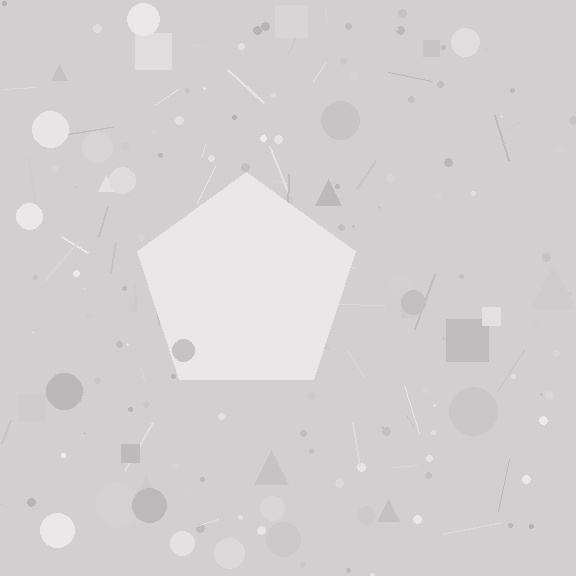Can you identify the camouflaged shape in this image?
The camouflaged shape is a pentagon.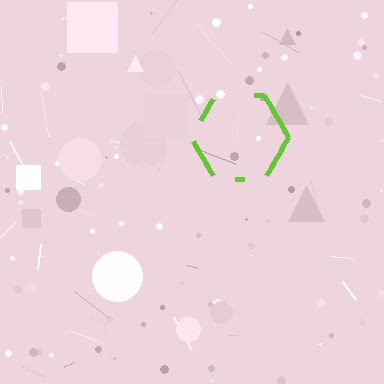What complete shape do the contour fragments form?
The contour fragments form a hexagon.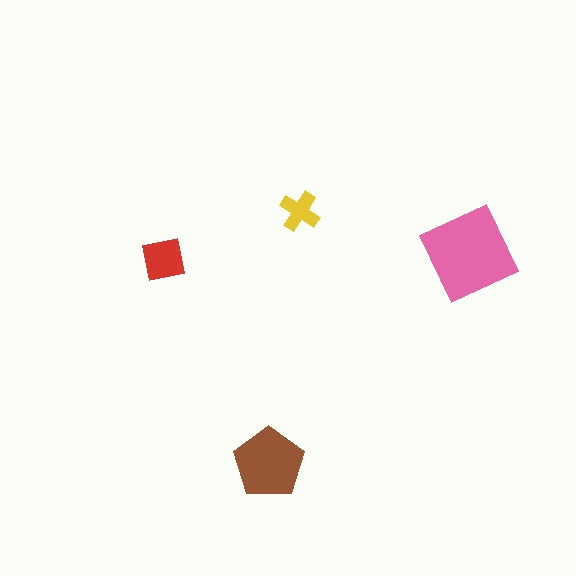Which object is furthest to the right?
The pink diamond is rightmost.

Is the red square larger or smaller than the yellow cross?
Larger.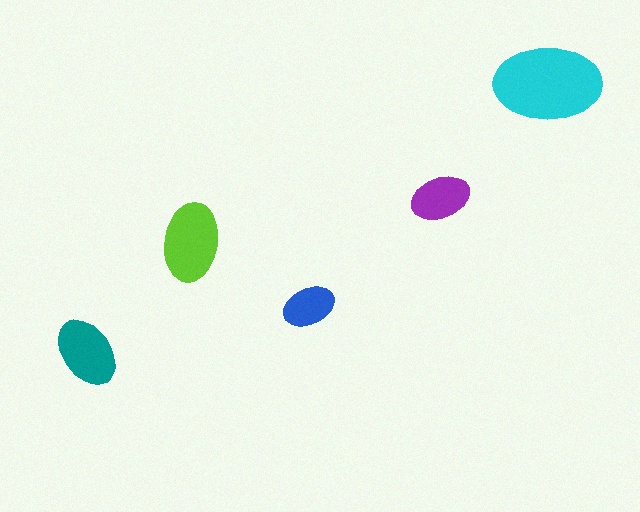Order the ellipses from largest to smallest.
the cyan one, the lime one, the teal one, the purple one, the blue one.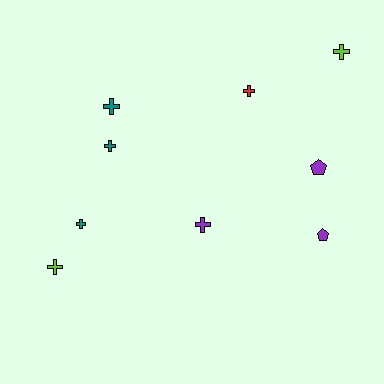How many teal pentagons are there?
There are no teal pentagons.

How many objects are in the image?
There are 9 objects.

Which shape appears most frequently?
Cross, with 7 objects.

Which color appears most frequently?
Teal, with 3 objects.